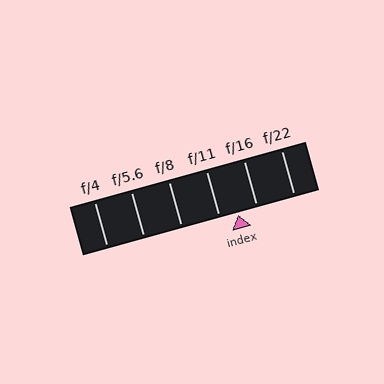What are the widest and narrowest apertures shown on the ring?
The widest aperture shown is f/4 and the narrowest is f/22.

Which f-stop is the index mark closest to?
The index mark is closest to f/11.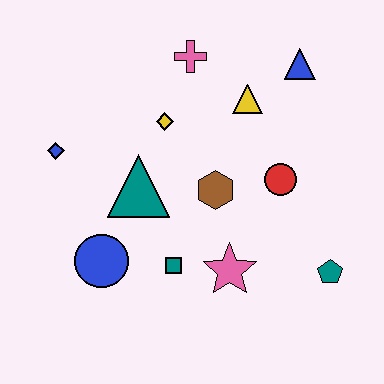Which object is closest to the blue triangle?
The yellow triangle is closest to the blue triangle.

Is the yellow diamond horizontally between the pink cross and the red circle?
No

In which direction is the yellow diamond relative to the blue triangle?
The yellow diamond is to the left of the blue triangle.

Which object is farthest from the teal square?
The blue triangle is farthest from the teal square.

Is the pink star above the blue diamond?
No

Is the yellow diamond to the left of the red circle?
Yes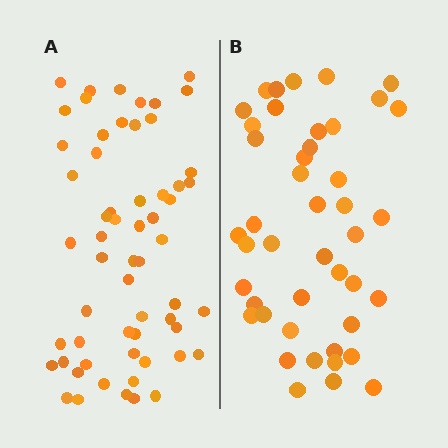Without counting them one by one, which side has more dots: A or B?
Region A (the left region) has more dots.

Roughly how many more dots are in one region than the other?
Region A has approximately 15 more dots than region B.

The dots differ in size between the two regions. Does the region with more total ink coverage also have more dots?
No. Region B has more total ink coverage because its dots are larger, but region A actually contains more individual dots. Total area can be misleading — the number of items is what matters here.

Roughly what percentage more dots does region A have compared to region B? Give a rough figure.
About 35% more.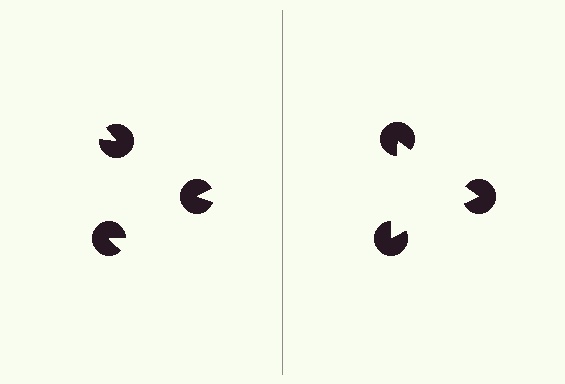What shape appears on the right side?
An illusory triangle.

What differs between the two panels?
The pac-man discs are positioned identically on both sides; only the wedge orientations differ. On the right they align to a triangle; on the left they are misaligned.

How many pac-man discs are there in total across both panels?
6 — 3 on each side.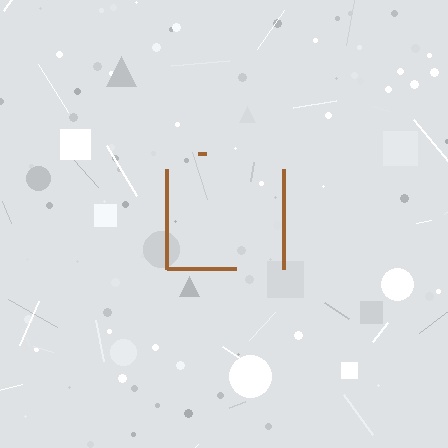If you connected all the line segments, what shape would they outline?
They would outline a square.